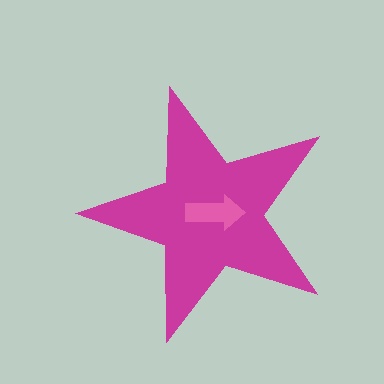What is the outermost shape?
The magenta star.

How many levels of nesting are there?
2.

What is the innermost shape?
The pink arrow.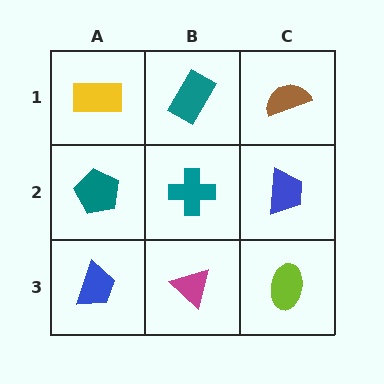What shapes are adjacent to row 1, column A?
A teal pentagon (row 2, column A), a teal rectangle (row 1, column B).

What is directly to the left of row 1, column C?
A teal rectangle.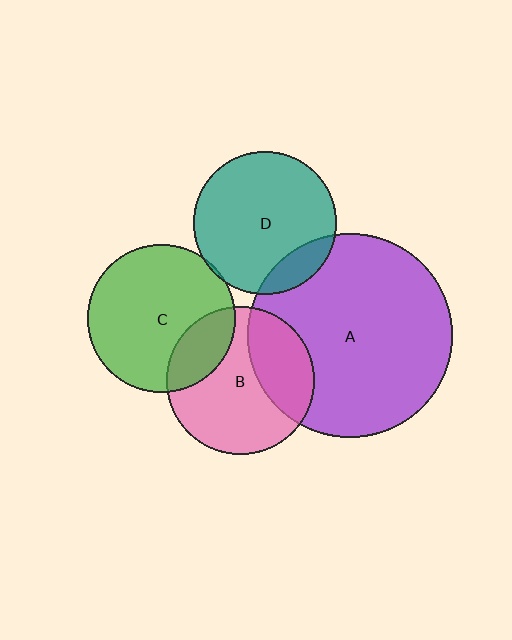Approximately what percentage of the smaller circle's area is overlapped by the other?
Approximately 15%.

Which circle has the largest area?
Circle A (purple).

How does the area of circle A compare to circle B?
Approximately 1.9 times.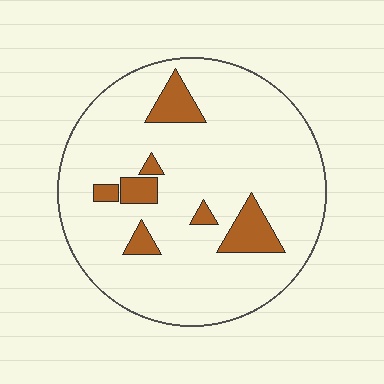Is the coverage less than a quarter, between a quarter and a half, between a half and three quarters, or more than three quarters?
Less than a quarter.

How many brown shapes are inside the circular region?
7.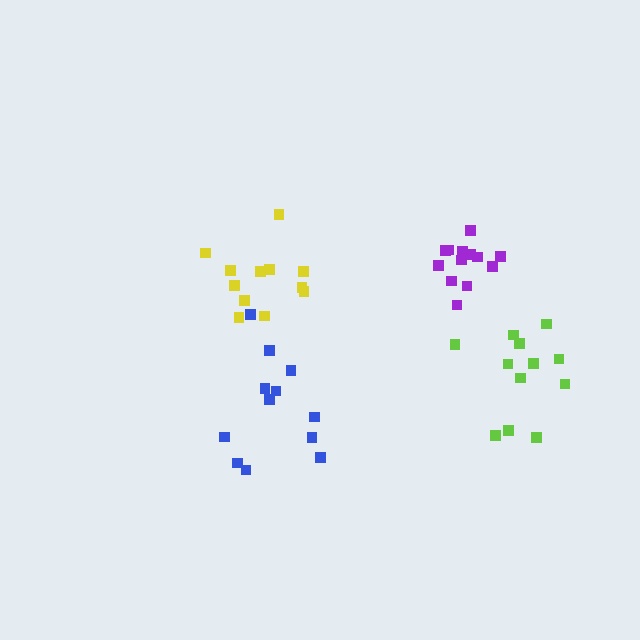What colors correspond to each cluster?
The clusters are colored: yellow, purple, lime, blue.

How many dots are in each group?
Group 1: 12 dots, Group 2: 13 dots, Group 3: 12 dots, Group 4: 12 dots (49 total).